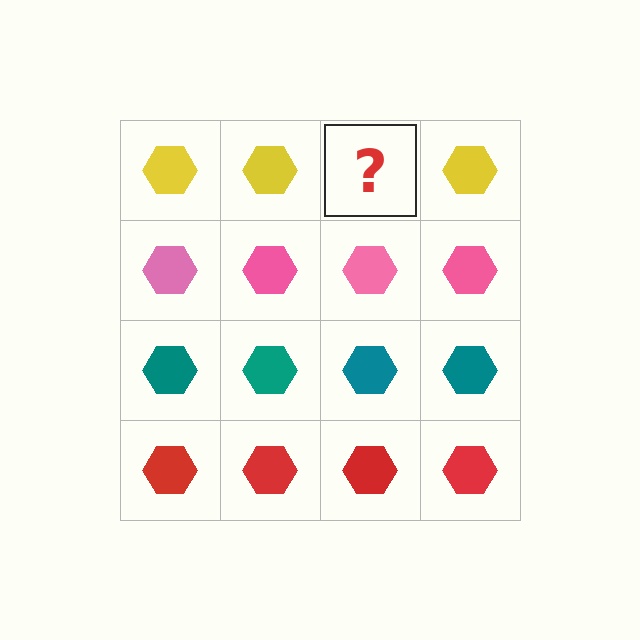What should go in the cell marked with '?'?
The missing cell should contain a yellow hexagon.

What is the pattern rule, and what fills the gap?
The rule is that each row has a consistent color. The gap should be filled with a yellow hexagon.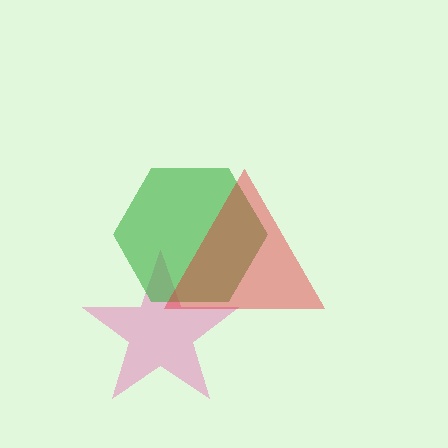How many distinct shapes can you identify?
There are 3 distinct shapes: a pink star, a green hexagon, a red triangle.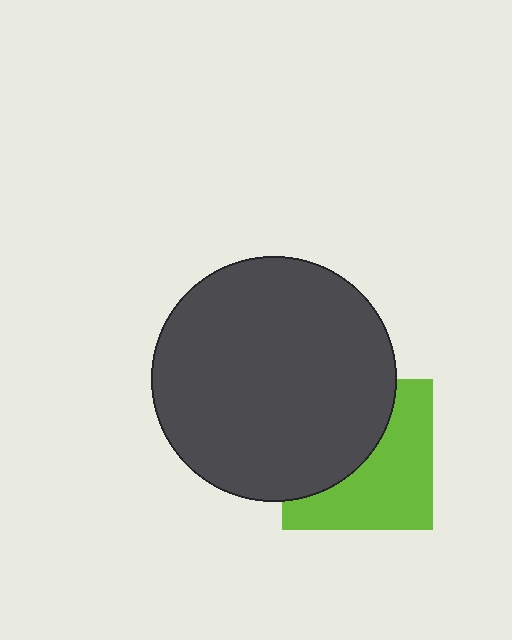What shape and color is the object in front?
The object in front is a dark gray circle.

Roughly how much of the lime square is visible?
About half of it is visible (roughly 52%).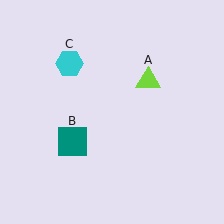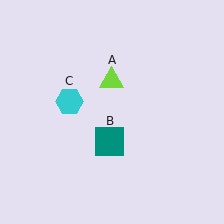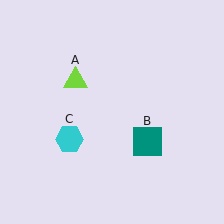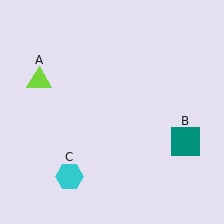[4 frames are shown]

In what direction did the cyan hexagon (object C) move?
The cyan hexagon (object C) moved down.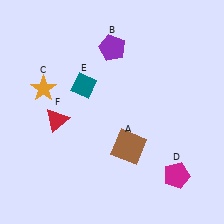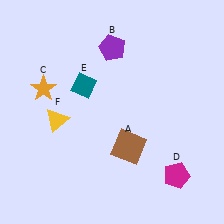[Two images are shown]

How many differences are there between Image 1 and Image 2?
There is 1 difference between the two images.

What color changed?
The triangle (F) changed from red in Image 1 to yellow in Image 2.